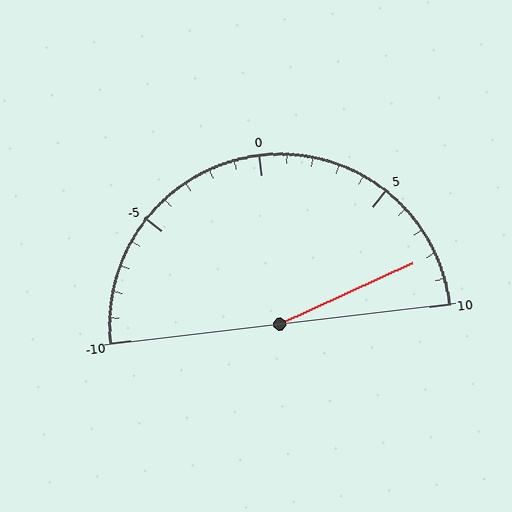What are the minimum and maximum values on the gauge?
The gauge ranges from -10 to 10.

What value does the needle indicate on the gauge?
The needle indicates approximately 8.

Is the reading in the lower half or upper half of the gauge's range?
The reading is in the upper half of the range (-10 to 10).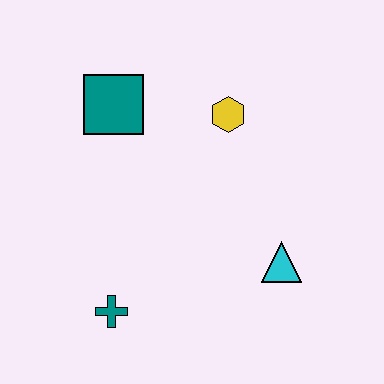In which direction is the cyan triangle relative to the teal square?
The cyan triangle is to the right of the teal square.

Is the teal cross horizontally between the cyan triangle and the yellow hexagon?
No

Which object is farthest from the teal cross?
The yellow hexagon is farthest from the teal cross.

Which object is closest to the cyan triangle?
The yellow hexagon is closest to the cyan triangle.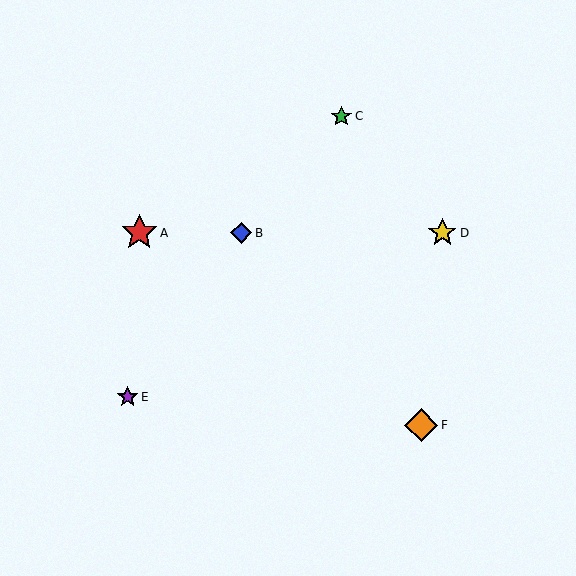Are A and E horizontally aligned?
No, A is at y≈233 and E is at y≈397.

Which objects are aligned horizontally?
Objects A, B, D are aligned horizontally.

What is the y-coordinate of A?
Object A is at y≈233.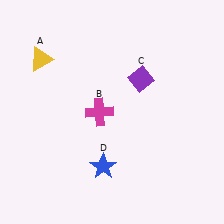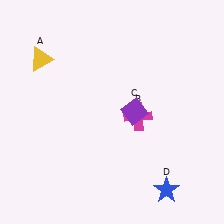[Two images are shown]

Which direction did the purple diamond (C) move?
The purple diamond (C) moved down.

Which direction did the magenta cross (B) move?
The magenta cross (B) moved right.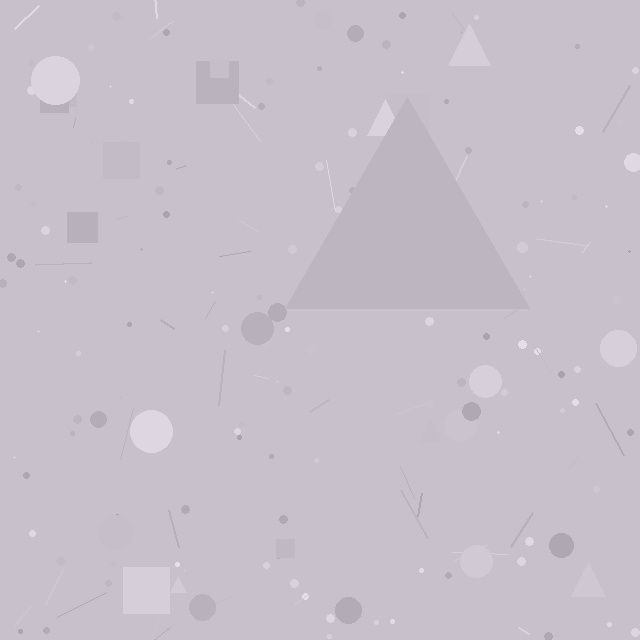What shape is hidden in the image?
A triangle is hidden in the image.